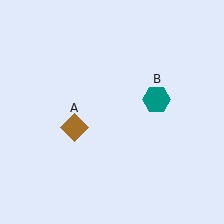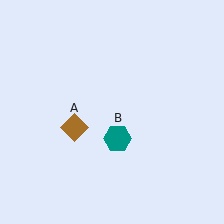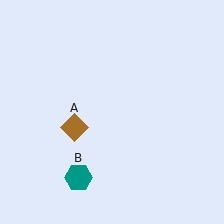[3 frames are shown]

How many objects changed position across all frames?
1 object changed position: teal hexagon (object B).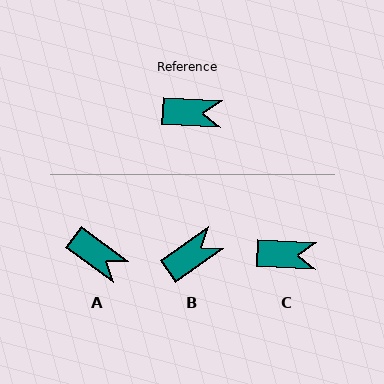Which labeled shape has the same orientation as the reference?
C.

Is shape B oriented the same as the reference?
No, it is off by about 38 degrees.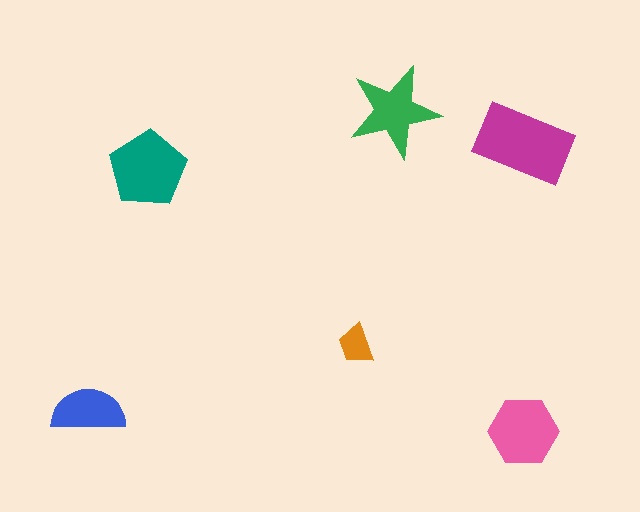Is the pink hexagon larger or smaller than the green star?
Larger.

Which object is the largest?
The magenta rectangle.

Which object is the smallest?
The orange trapezoid.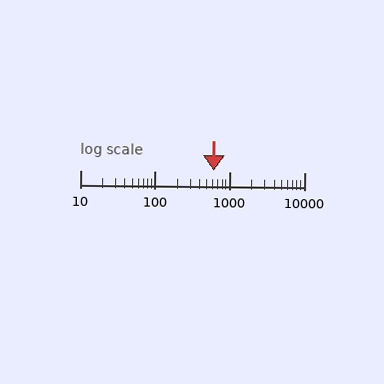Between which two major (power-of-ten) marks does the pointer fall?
The pointer is between 100 and 1000.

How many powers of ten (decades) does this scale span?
The scale spans 3 decades, from 10 to 10000.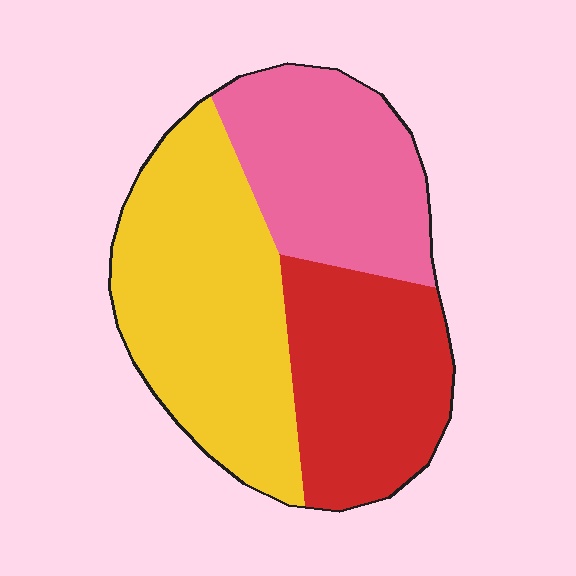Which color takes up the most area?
Yellow, at roughly 40%.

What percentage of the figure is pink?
Pink takes up between a quarter and a half of the figure.